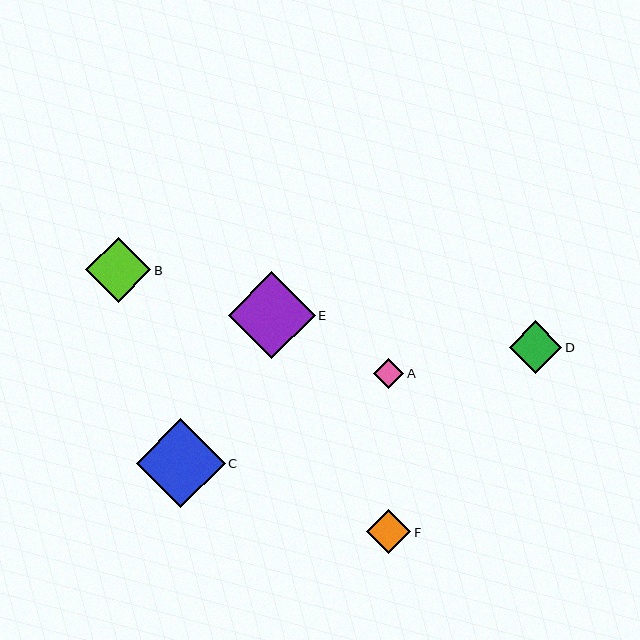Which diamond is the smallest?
Diamond A is the smallest with a size of approximately 30 pixels.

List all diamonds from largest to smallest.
From largest to smallest: C, E, B, D, F, A.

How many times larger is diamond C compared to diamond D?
Diamond C is approximately 1.7 times the size of diamond D.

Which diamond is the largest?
Diamond C is the largest with a size of approximately 89 pixels.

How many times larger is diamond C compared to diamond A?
Diamond C is approximately 3.0 times the size of diamond A.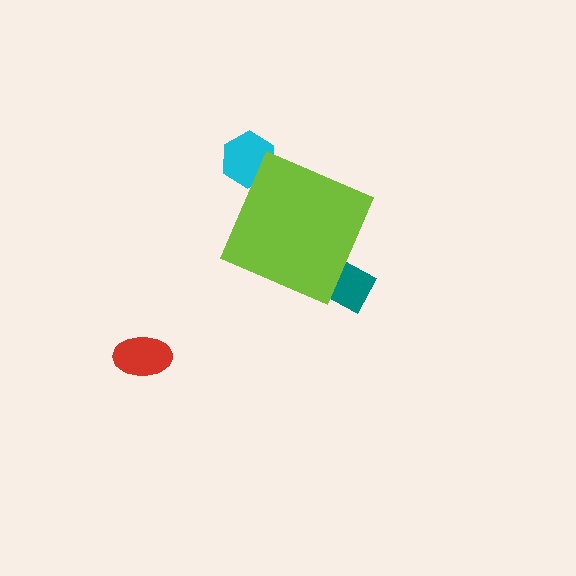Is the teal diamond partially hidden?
Yes, the teal diamond is partially hidden behind the lime diamond.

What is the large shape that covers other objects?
A lime diamond.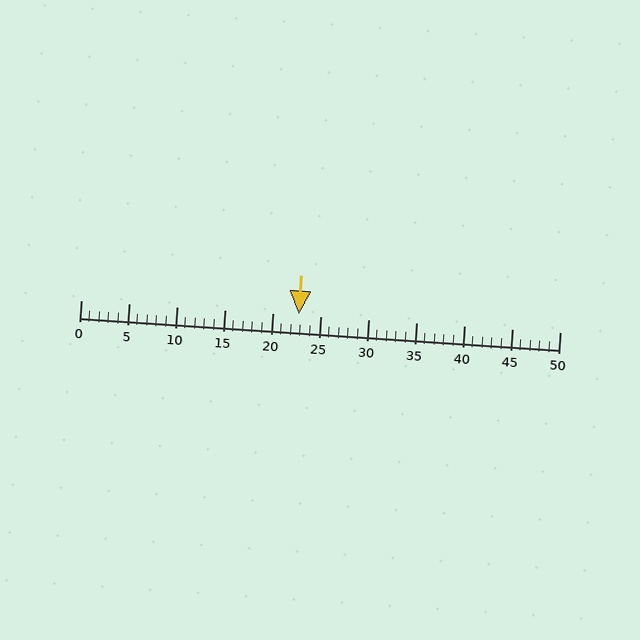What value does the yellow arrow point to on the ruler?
The yellow arrow points to approximately 23.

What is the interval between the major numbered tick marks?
The major tick marks are spaced 5 units apart.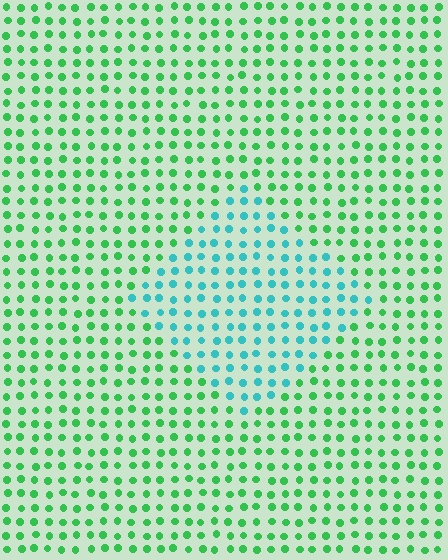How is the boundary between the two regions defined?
The boundary is defined purely by a slight shift in hue (about 48 degrees). Spacing, size, and orientation are identical on both sides.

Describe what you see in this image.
The image is filled with small green elements in a uniform arrangement. A diamond-shaped region is visible where the elements are tinted to a slightly different hue, forming a subtle color boundary.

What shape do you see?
I see a diamond.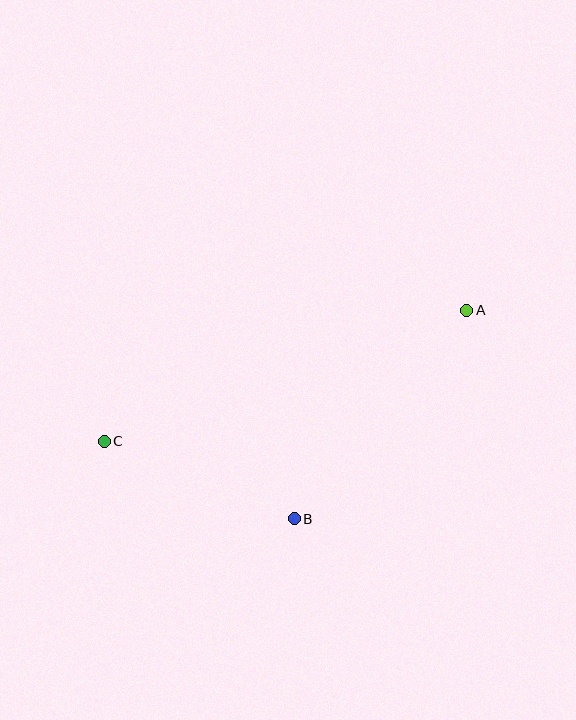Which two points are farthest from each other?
Points A and C are farthest from each other.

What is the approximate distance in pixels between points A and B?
The distance between A and B is approximately 270 pixels.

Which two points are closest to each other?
Points B and C are closest to each other.